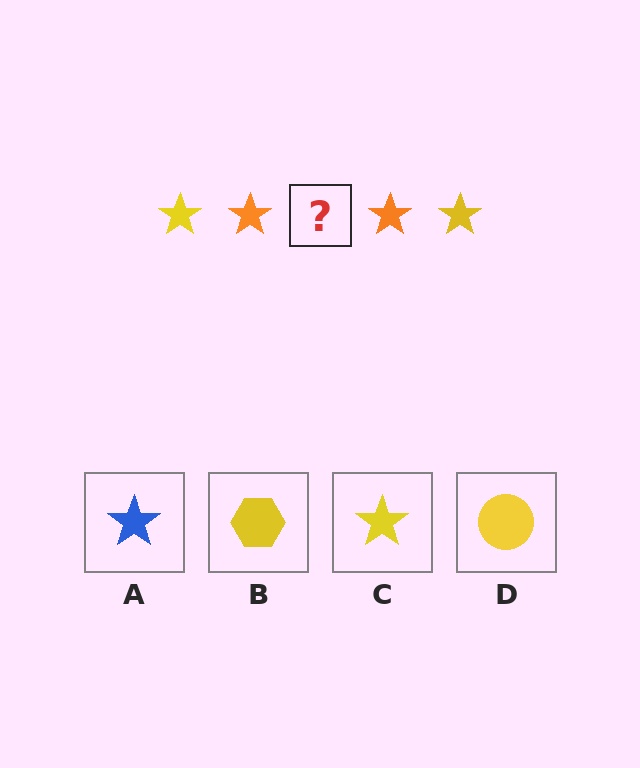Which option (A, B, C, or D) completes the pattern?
C.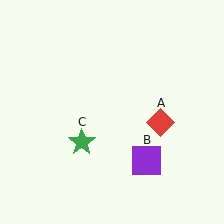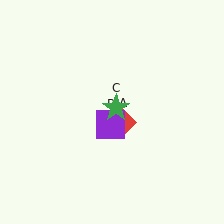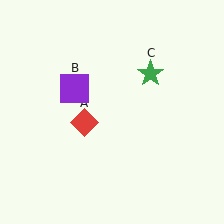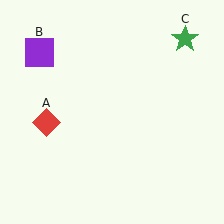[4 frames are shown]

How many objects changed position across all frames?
3 objects changed position: red diamond (object A), purple square (object B), green star (object C).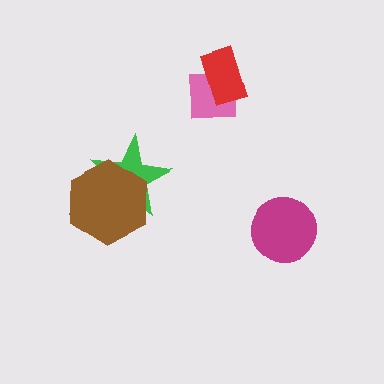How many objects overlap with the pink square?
1 object overlaps with the pink square.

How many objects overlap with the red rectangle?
1 object overlaps with the red rectangle.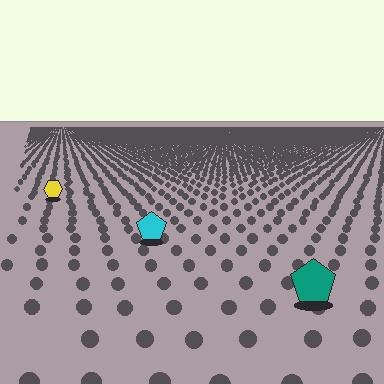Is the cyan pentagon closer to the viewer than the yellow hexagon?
Yes. The cyan pentagon is closer — you can tell from the texture gradient: the ground texture is coarser near it.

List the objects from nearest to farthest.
From nearest to farthest: the teal pentagon, the cyan pentagon, the yellow hexagon.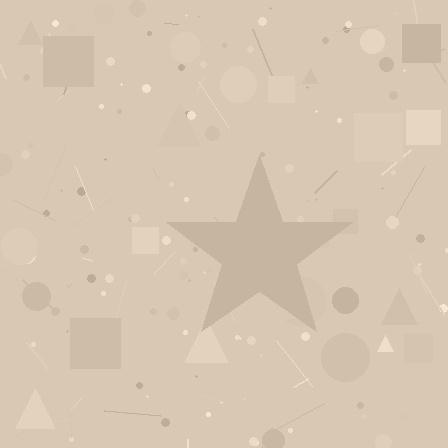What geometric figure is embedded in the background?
A star is embedded in the background.